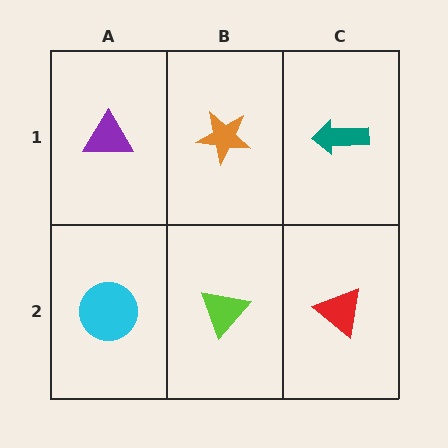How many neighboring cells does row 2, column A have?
2.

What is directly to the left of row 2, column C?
A lime triangle.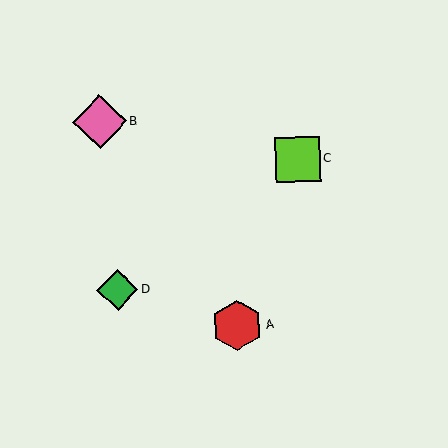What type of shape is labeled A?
Shape A is a red hexagon.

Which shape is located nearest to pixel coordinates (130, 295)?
The green diamond (labeled D) at (117, 290) is nearest to that location.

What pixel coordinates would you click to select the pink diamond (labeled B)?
Click at (100, 122) to select the pink diamond B.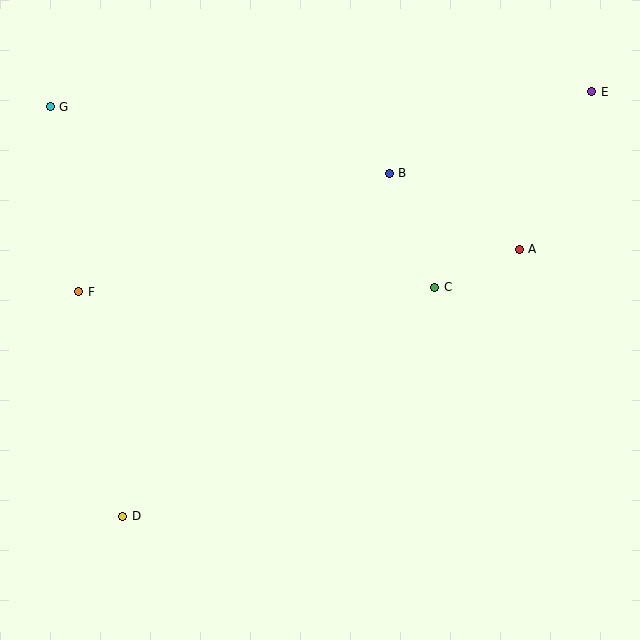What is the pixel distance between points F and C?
The distance between F and C is 356 pixels.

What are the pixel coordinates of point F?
Point F is at (79, 292).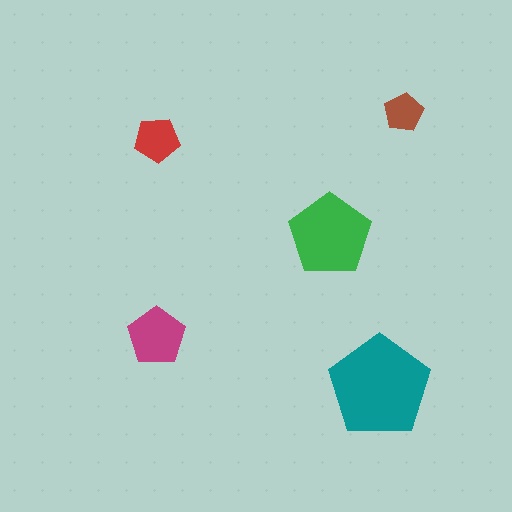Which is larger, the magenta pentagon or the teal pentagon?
The teal one.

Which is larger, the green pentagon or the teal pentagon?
The teal one.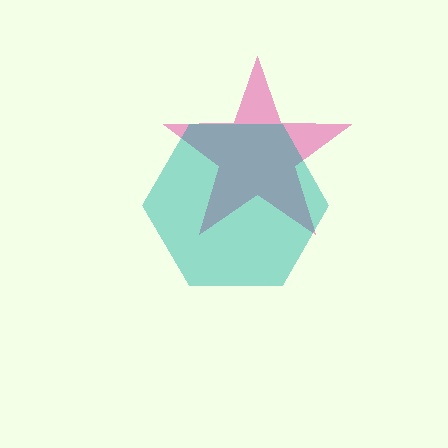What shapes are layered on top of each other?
The layered shapes are: a pink star, a teal hexagon.